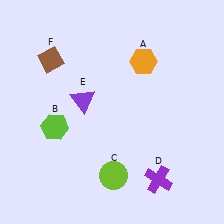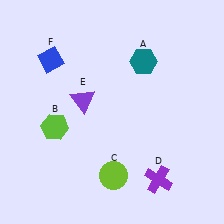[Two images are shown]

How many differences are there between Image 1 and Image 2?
There are 2 differences between the two images.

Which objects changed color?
A changed from orange to teal. F changed from brown to blue.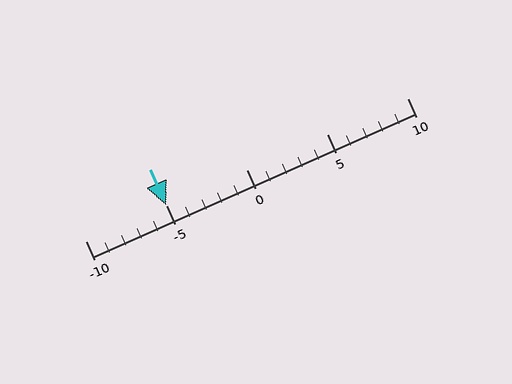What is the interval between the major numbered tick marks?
The major tick marks are spaced 5 units apart.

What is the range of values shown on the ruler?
The ruler shows values from -10 to 10.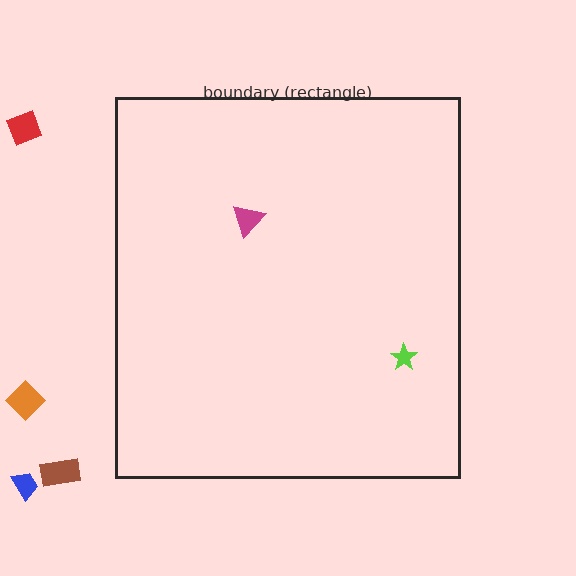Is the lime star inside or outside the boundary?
Inside.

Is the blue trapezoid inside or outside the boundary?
Outside.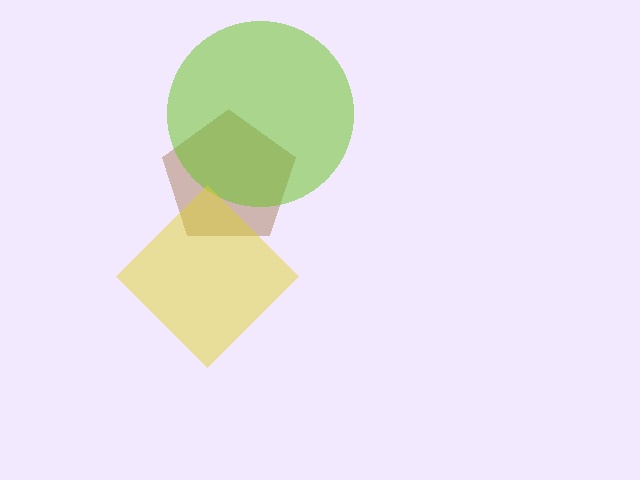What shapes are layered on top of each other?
The layered shapes are: a brown pentagon, a lime circle, a yellow diamond.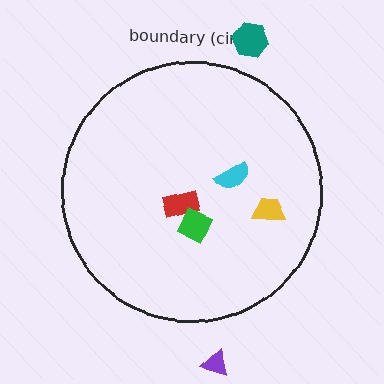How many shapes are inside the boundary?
4 inside, 2 outside.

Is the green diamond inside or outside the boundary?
Inside.